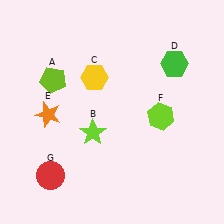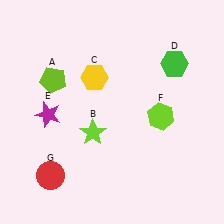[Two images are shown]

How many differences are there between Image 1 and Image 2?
There is 1 difference between the two images.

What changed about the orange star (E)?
In Image 1, E is orange. In Image 2, it changed to magenta.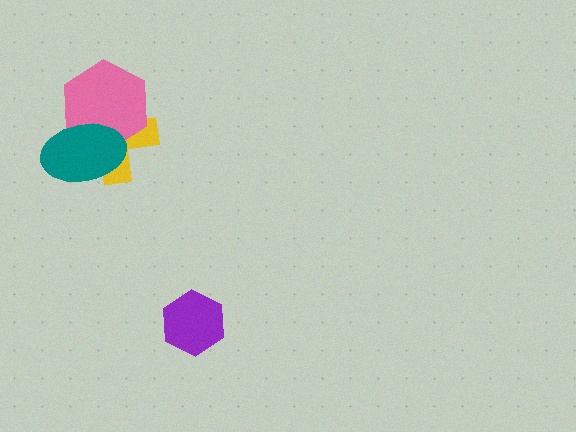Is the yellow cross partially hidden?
Yes, it is partially covered by another shape.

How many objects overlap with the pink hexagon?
2 objects overlap with the pink hexagon.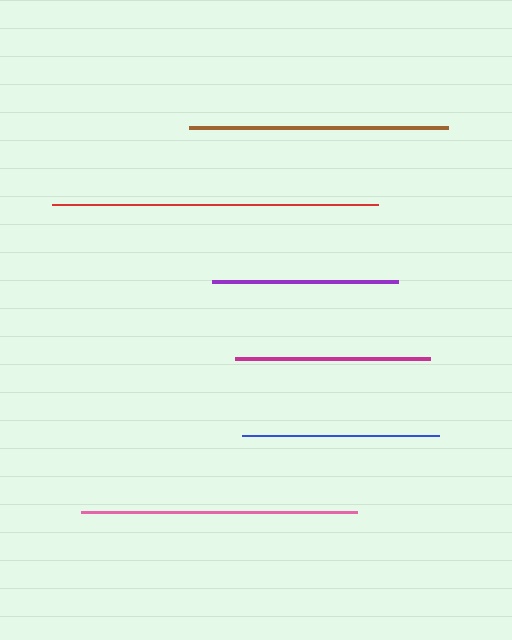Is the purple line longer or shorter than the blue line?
The blue line is longer than the purple line.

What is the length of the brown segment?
The brown segment is approximately 260 pixels long.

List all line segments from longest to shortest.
From longest to shortest: red, pink, brown, blue, magenta, purple.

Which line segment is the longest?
The red line is the longest at approximately 326 pixels.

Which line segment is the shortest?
The purple line is the shortest at approximately 186 pixels.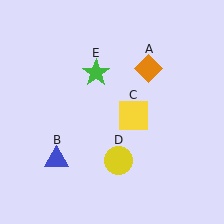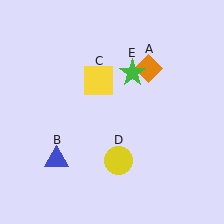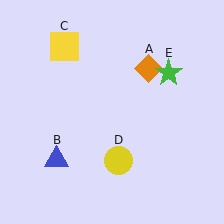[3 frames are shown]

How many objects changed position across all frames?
2 objects changed position: yellow square (object C), green star (object E).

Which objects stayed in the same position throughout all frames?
Orange diamond (object A) and blue triangle (object B) and yellow circle (object D) remained stationary.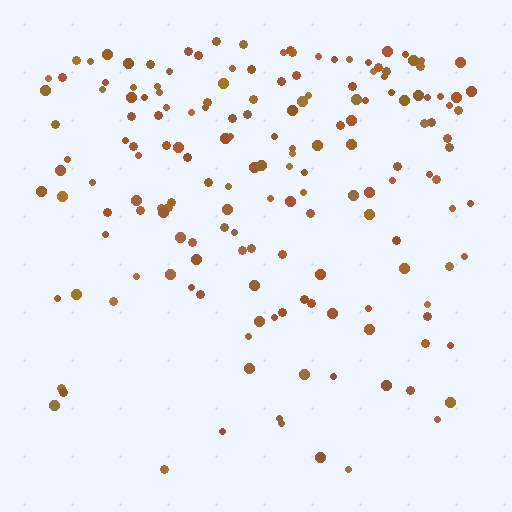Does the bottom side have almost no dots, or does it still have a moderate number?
Still a moderate number, just noticeably fewer than the top.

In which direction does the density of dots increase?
From bottom to top, with the top side densest.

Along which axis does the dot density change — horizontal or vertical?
Vertical.